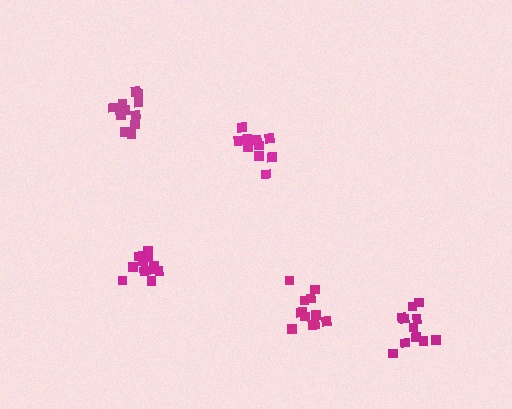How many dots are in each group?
Group 1: 12 dots, Group 2: 12 dots, Group 3: 10 dots, Group 4: 12 dots, Group 5: 12 dots (58 total).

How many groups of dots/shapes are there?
There are 5 groups.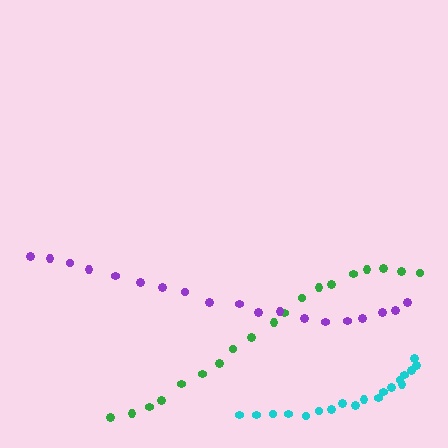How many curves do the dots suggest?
There are 3 distinct paths.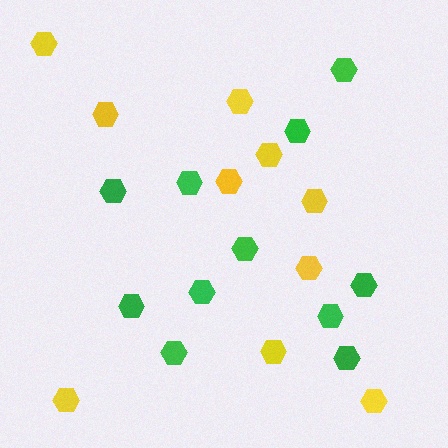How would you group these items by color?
There are 2 groups: one group of green hexagons (11) and one group of yellow hexagons (10).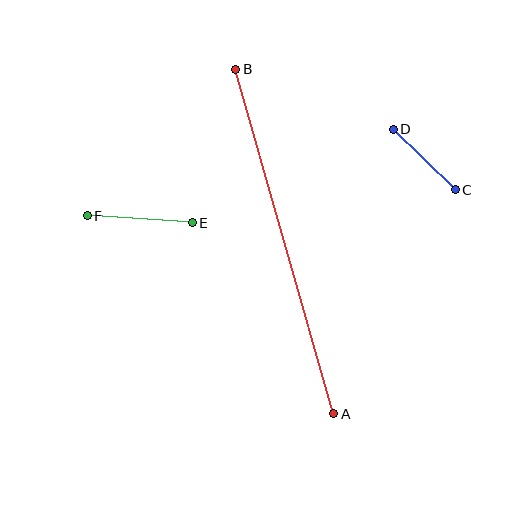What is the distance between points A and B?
The distance is approximately 358 pixels.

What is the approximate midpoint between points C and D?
The midpoint is at approximately (424, 159) pixels.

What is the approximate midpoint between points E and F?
The midpoint is at approximately (140, 219) pixels.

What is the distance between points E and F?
The distance is approximately 105 pixels.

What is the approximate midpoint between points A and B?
The midpoint is at approximately (285, 241) pixels.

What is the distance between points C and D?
The distance is approximately 87 pixels.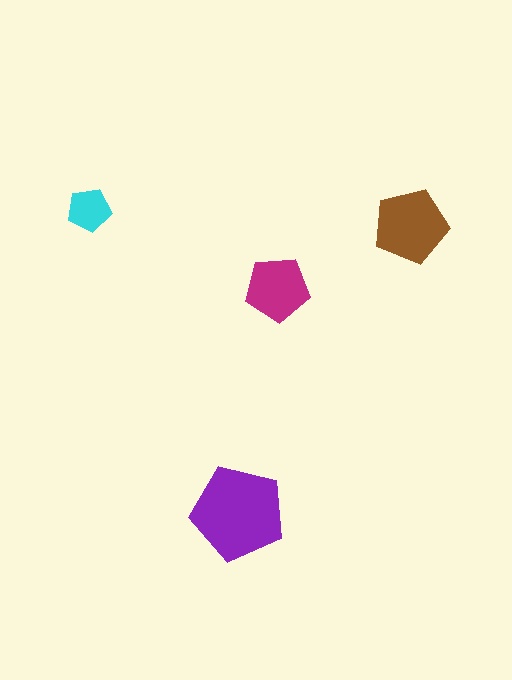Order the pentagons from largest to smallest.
the purple one, the brown one, the magenta one, the cyan one.